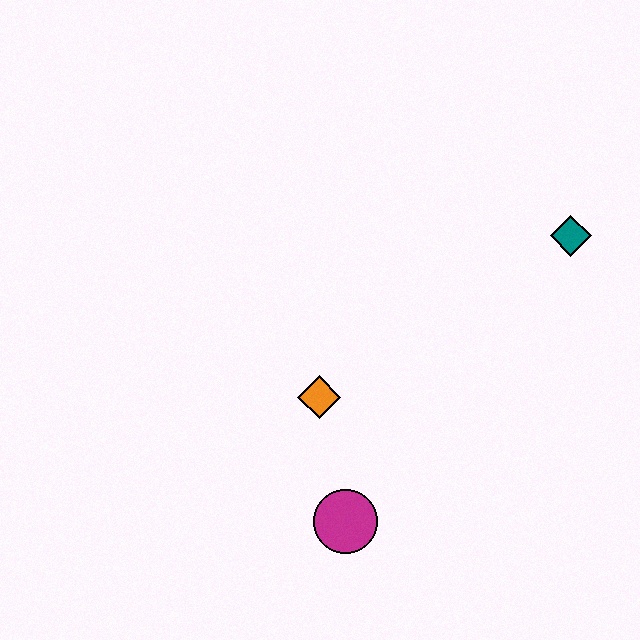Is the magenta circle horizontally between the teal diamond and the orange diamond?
Yes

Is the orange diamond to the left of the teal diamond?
Yes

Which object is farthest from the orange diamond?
The teal diamond is farthest from the orange diamond.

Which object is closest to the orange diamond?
The magenta circle is closest to the orange diamond.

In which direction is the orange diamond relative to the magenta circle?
The orange diamond is above the magenta circle.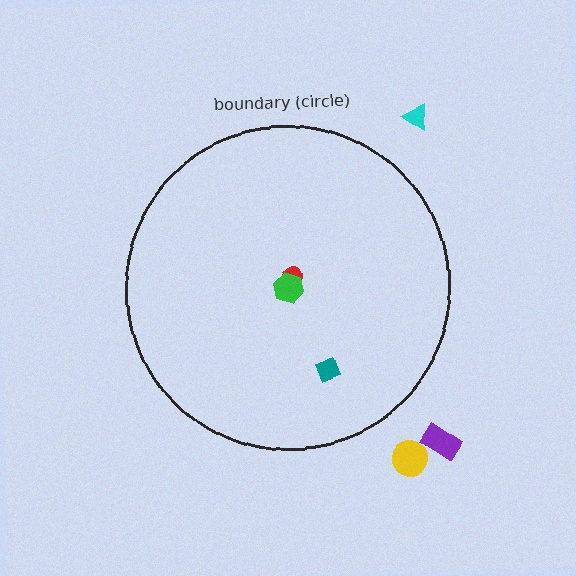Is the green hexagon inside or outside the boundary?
Inside.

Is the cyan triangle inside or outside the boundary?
Outside.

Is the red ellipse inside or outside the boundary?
Inside.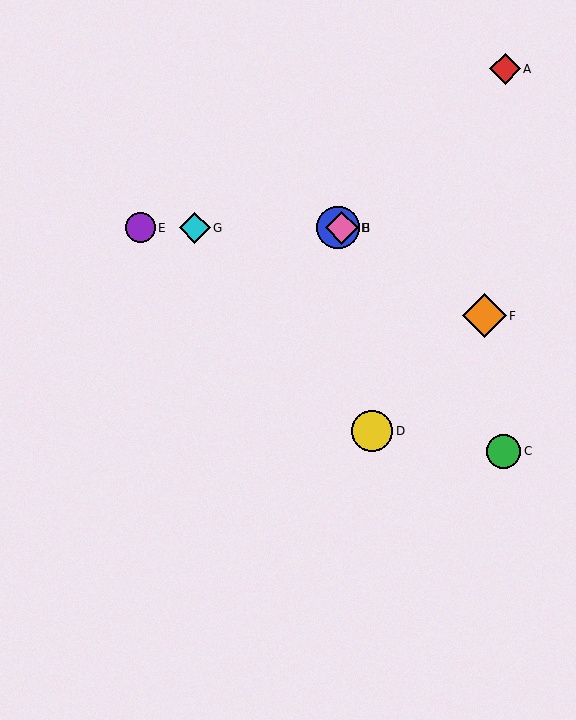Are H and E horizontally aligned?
Yes, both are at y≈228.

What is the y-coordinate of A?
Object A is at y≈69.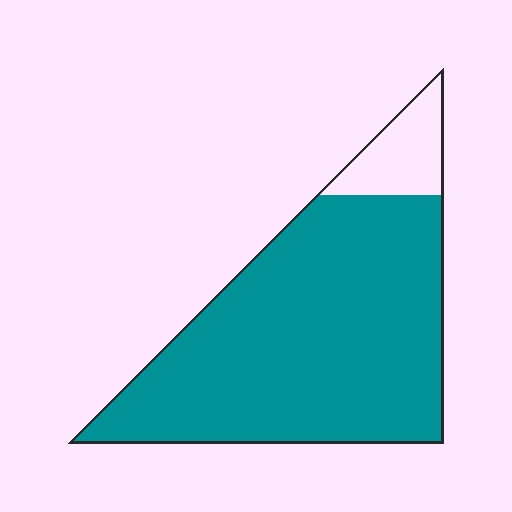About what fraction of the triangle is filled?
About seven eighths (7/8).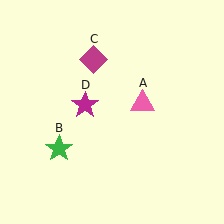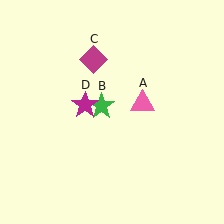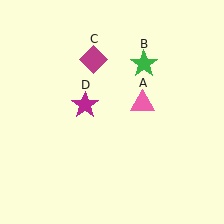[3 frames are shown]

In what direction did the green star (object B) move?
The green star (object B) moved up and to the right.